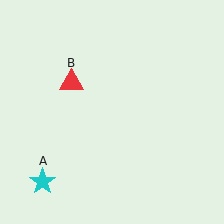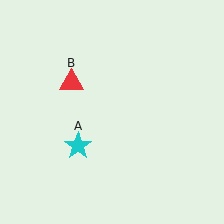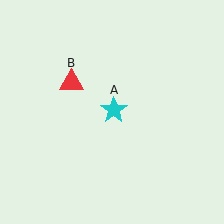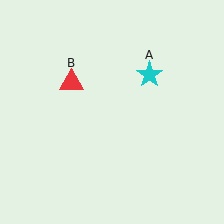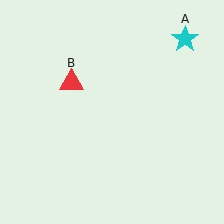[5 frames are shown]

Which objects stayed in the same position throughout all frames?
Red triangle (object B) remained stationary.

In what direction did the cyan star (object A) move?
The cyan star (object A) moved up and to the right.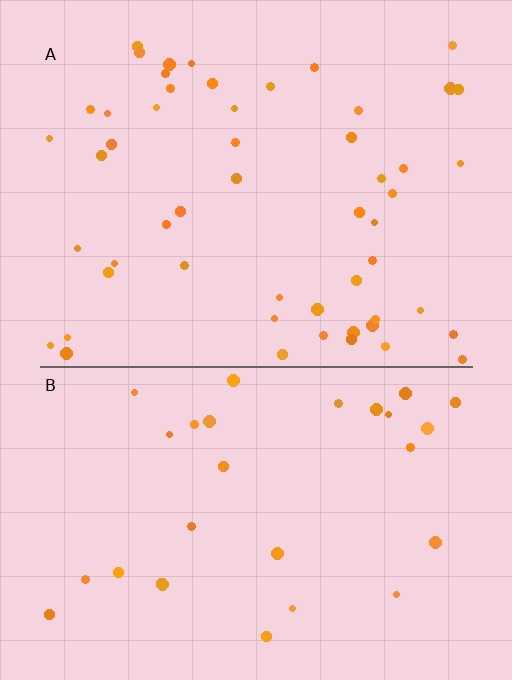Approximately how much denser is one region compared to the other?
Approximately 1.9× — region A over region B.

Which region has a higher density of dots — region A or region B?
A (the top).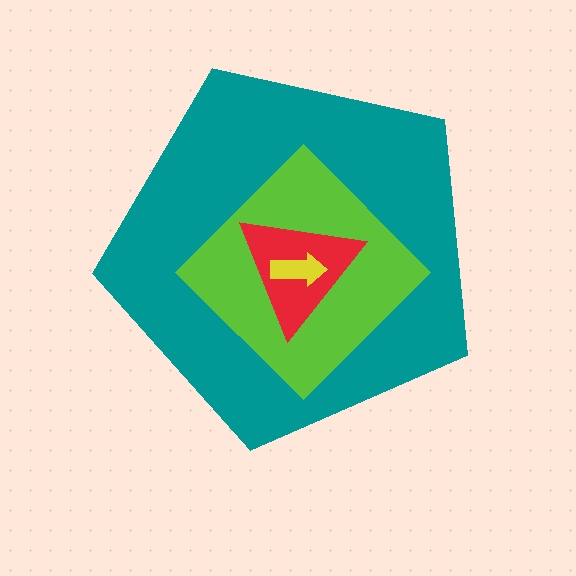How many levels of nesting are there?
4.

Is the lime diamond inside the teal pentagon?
Yes.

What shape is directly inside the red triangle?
The yellow arrow.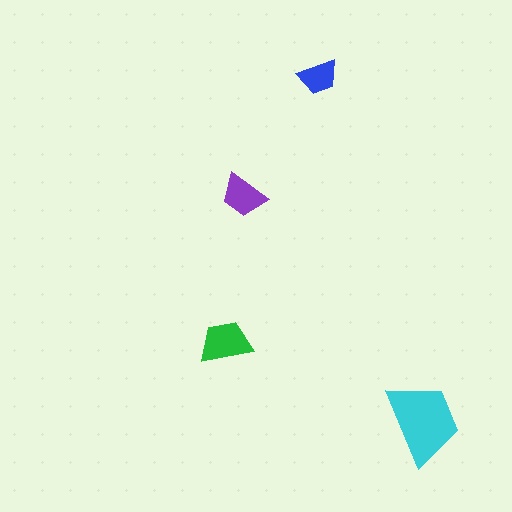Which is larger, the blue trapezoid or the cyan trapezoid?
The cyan one.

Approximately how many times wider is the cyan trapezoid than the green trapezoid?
About 1.5 times wider.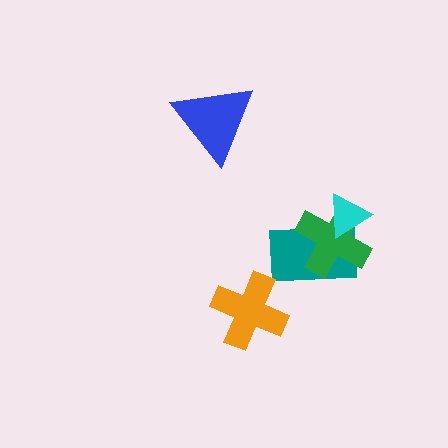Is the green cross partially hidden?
Yes, it is partially covered by another shape.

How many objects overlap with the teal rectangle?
2 objects overlap with the teal rectangle.